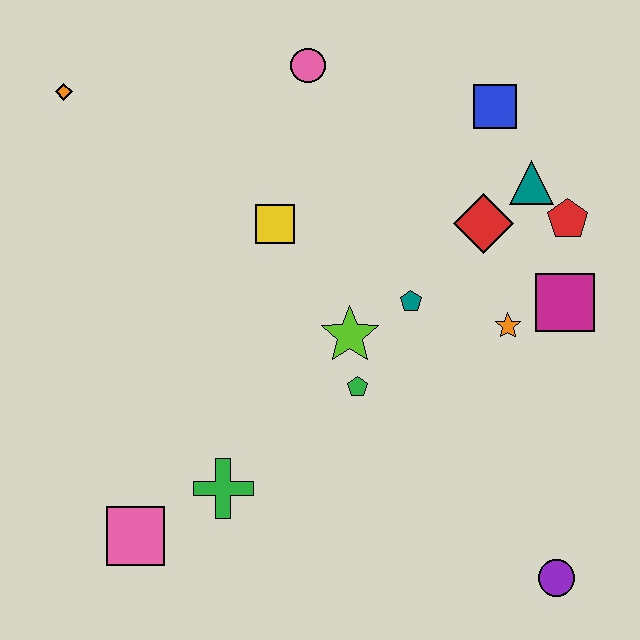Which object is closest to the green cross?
The pink square is closest to the green cross.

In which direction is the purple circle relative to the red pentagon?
The purple circle is below the red pentagon.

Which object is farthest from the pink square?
The blue square is farthest from the pink square.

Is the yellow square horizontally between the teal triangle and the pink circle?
No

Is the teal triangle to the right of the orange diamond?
Yes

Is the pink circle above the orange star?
Yes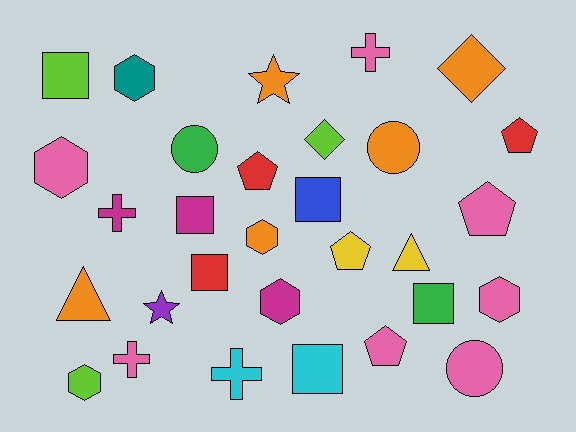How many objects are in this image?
There are 30 objects.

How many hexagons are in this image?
There are 6 hexagons.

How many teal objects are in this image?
There is 1 teal object.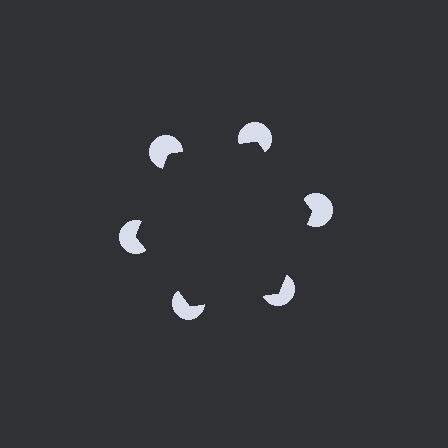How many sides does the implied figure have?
6 sides.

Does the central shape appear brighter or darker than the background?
It typically appears slightly darker than the background, even though no actual brightness change is drawn.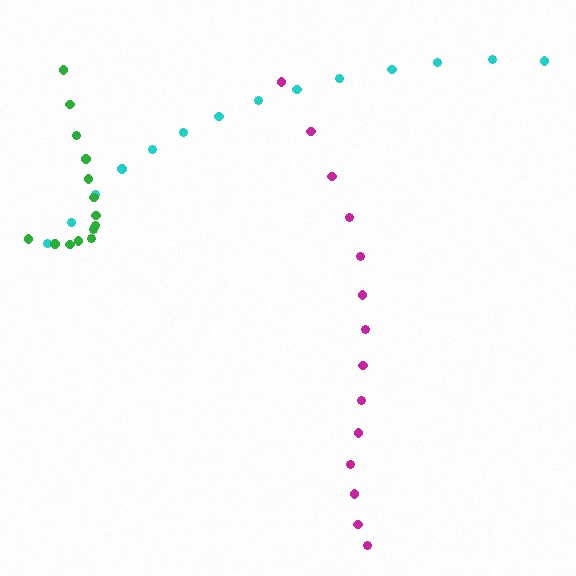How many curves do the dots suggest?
There are 3 distinct paths.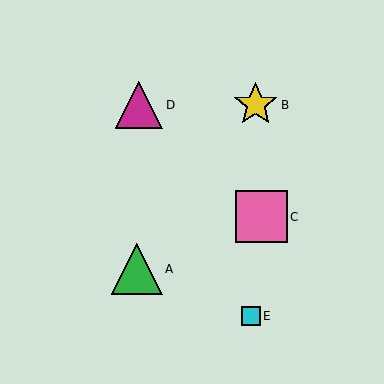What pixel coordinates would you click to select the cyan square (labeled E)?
Click at (251, 316) to select the cyan square E.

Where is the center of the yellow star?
The center of the yellow star is at (256, 105).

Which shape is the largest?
The pink square (labeled C) is the largest.